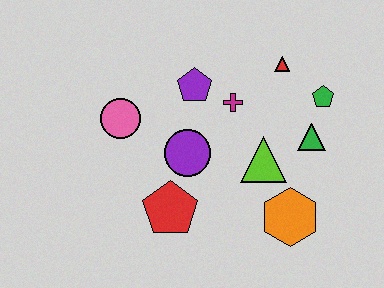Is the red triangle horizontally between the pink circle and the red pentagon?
No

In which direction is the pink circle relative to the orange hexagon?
The pink circle is to the left of the orange hexagon.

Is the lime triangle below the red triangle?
Yes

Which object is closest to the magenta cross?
The purple pentagon is closest to the magenta cross.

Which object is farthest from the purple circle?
The green pentagon is farthest from the purple circle.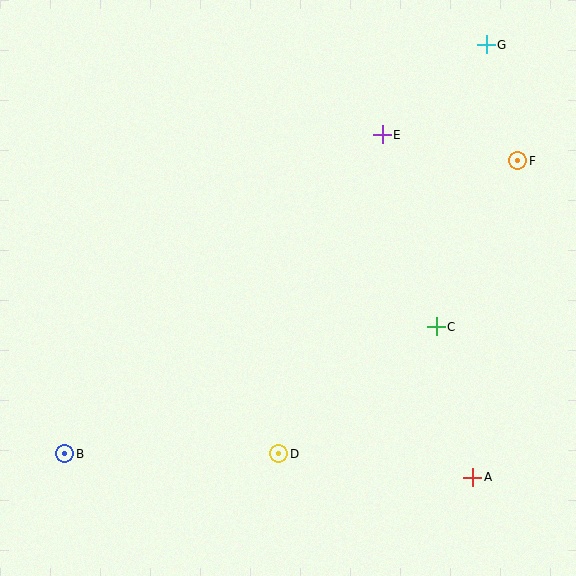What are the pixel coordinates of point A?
Point A is at (473, 477).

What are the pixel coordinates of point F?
Point F is at (518, 161).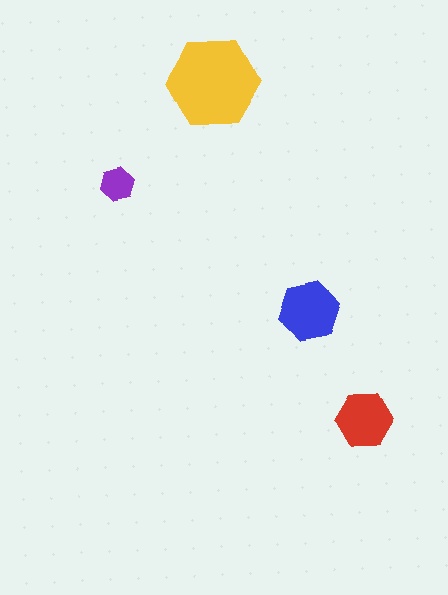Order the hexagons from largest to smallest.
the yellow one, the blue one, the red one, the purple one.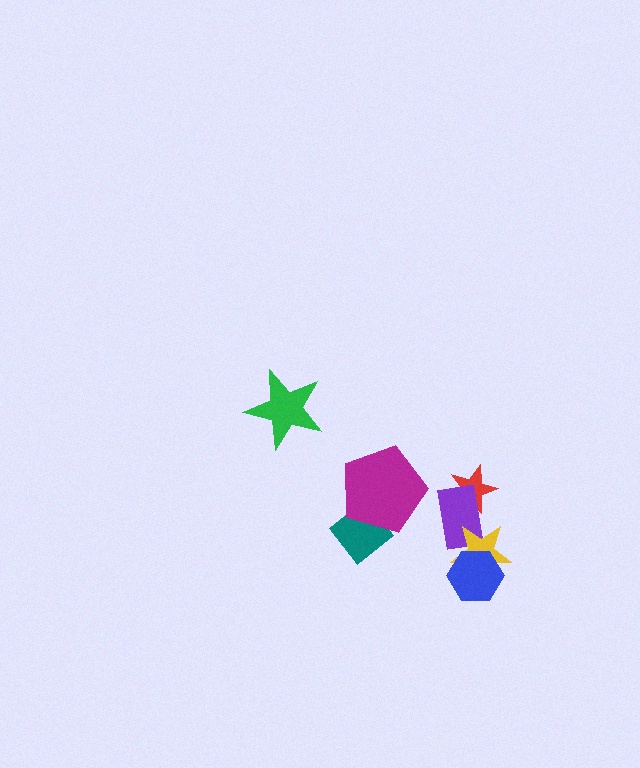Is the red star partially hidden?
Yes, it is partially covered by another shape.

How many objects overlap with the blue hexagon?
1 object overlaps with the blue hexagon.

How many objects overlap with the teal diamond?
1 object overlaps with the teal diamond.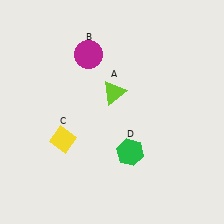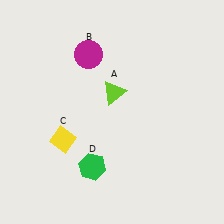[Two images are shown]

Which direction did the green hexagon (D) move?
The green hexagon (D) moved left.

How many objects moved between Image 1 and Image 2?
1 object moved between the two images.